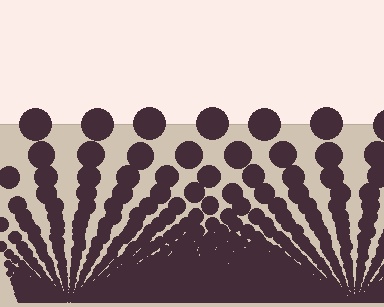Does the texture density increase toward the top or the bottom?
Density increases toward the bottom.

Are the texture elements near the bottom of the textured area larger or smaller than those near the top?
Smaller. The gradient is inverted — elements near the bottom are smaller and denser.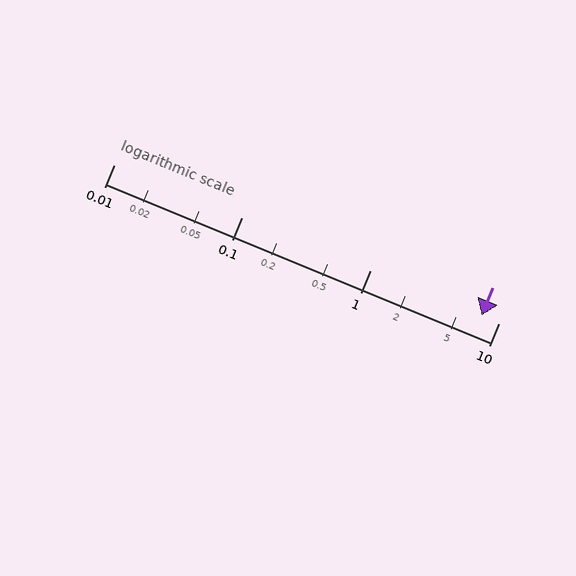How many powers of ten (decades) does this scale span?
The scale spans 3 decades, from 0.01 to 10.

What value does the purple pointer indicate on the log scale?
The pointer indicates approximately 7.4.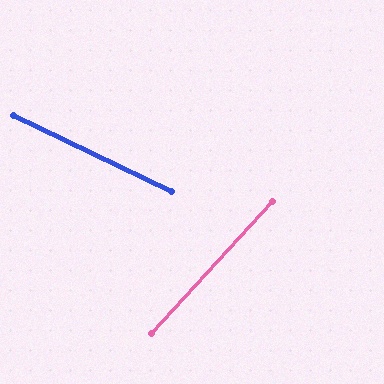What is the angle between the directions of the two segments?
Approximately 73 degrees.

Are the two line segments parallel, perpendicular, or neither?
Neither parallel nor perpendicular — they differ by about 73°.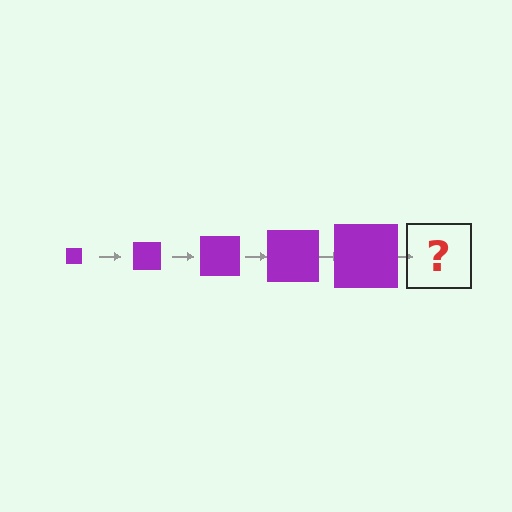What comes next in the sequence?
The next element should be a purple square, larger than the previous one.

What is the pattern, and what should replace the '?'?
The pattern is that the square gets progressively larger each step. The '?' should be a purple square, larger than the previous one.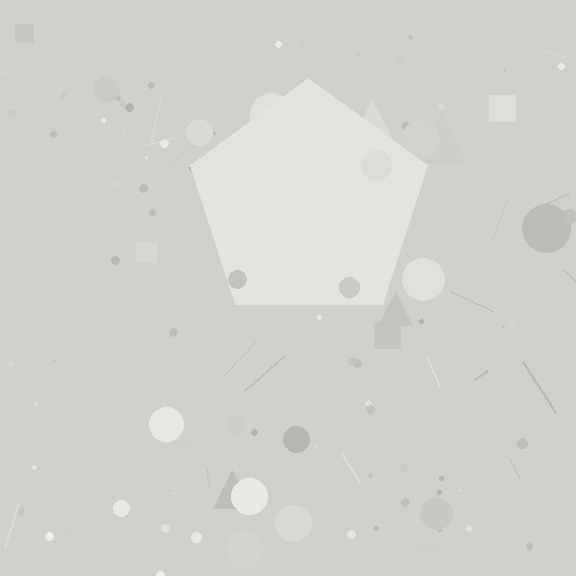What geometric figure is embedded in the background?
A pentagon is embedded in the background.